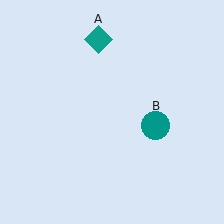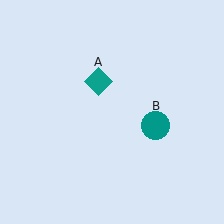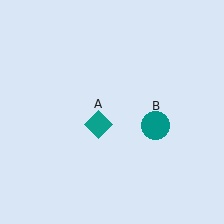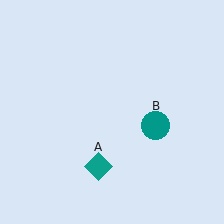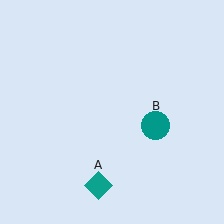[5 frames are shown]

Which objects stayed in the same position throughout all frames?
Teal circle (object B) remained stationary.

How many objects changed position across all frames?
1 object changed position: teal diamond (object A).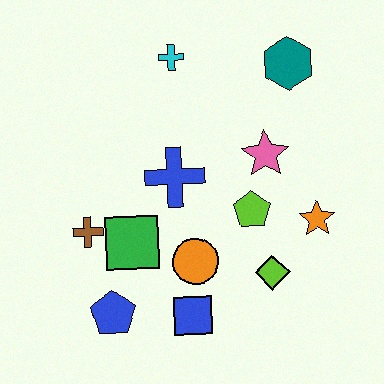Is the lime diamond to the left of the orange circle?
No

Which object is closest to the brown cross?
The green square is closest to the brown cross.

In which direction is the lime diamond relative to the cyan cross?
The lime diamond is below the cyan cross.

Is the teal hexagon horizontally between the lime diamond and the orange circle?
No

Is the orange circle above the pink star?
No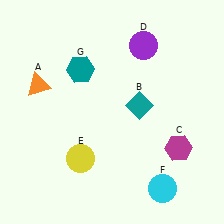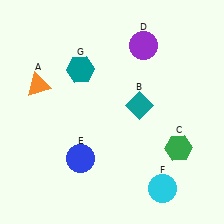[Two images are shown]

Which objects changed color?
C changed from magenta to green. E changed from yellow to blue.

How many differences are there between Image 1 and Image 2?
There are 2 differences between the two images.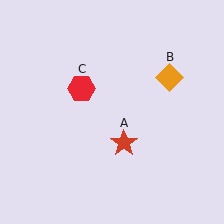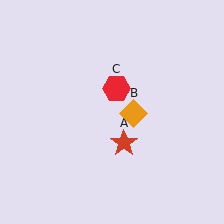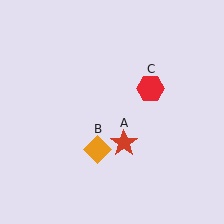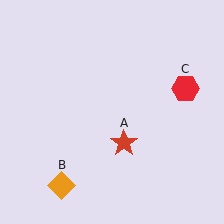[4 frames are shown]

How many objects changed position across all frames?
2 objects changed position: orange diamond (object B), red hexagon (object C).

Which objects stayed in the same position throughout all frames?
Red star (object A) remained stationary.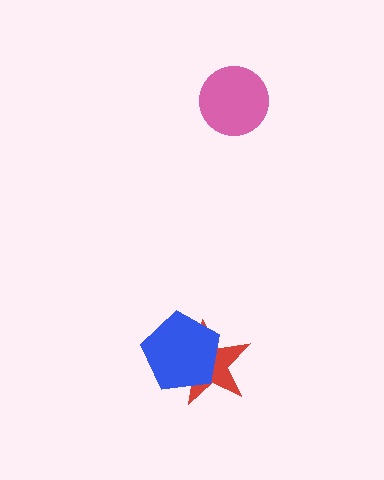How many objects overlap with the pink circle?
0 objects overlap with the pink circle.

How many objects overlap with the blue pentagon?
1 object overlaps with the blue pentagon.